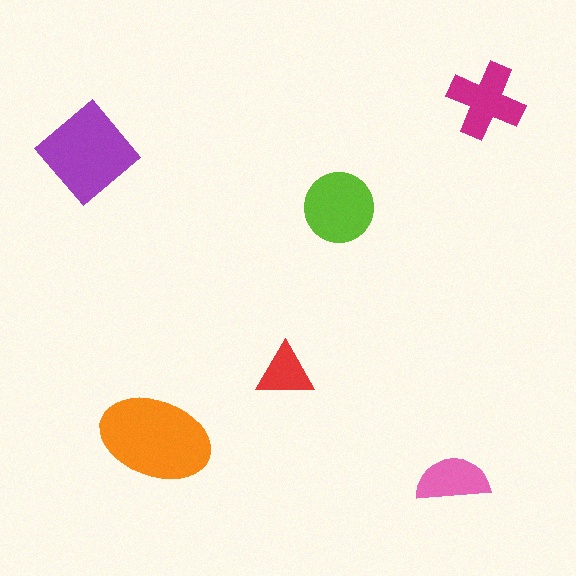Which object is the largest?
The orange ellipse.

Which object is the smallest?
The red triangle.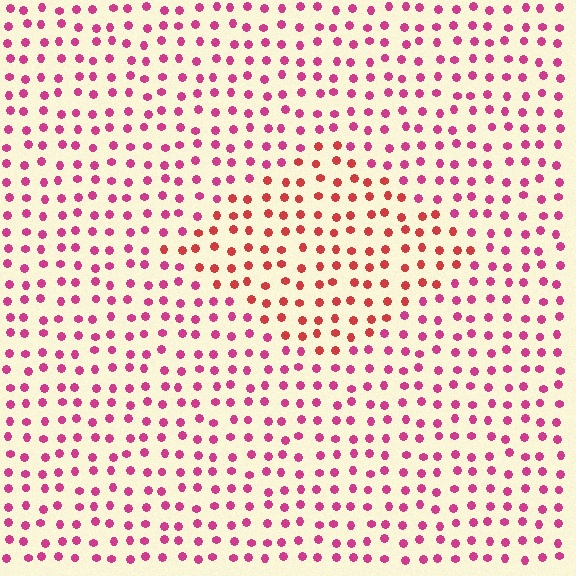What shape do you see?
I see a diamond.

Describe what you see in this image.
The image is filled with small magenta elements in a uniform arrangement. A diamond-shaped region is visible where the elements are tinted to a slightly different hue, forming a subtle color boundary.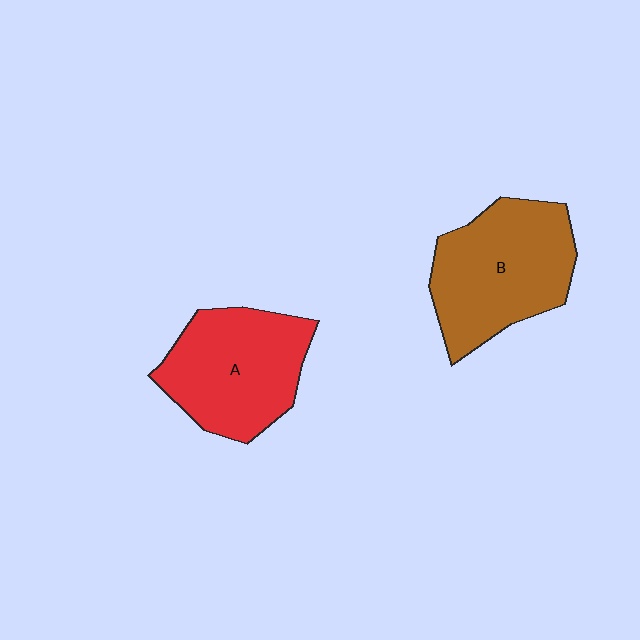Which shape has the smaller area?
Shape A (red).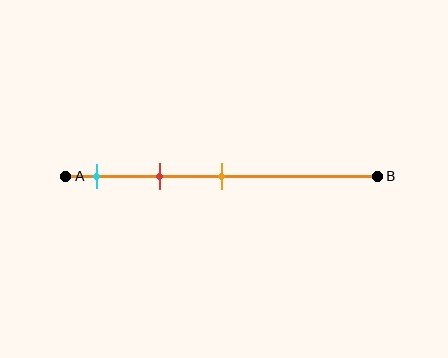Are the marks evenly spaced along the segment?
Yes, the marks are approximately evenly spaced.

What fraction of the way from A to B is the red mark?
The red mark is approximately 30% (0.3) of the way from A to B.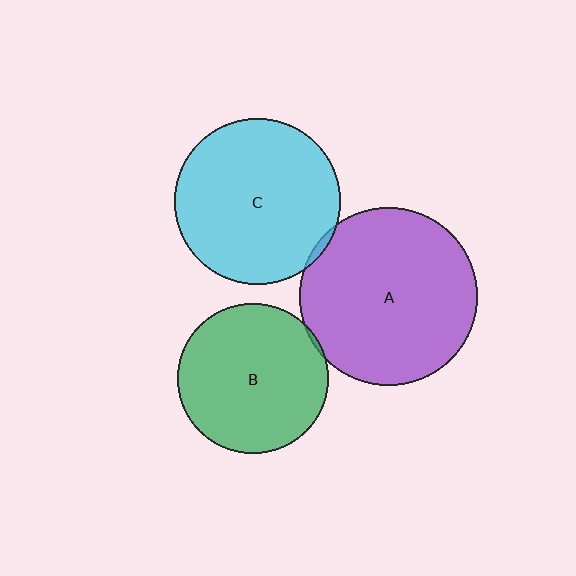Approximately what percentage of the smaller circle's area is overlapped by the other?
Approximately 5%.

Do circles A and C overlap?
Yes.